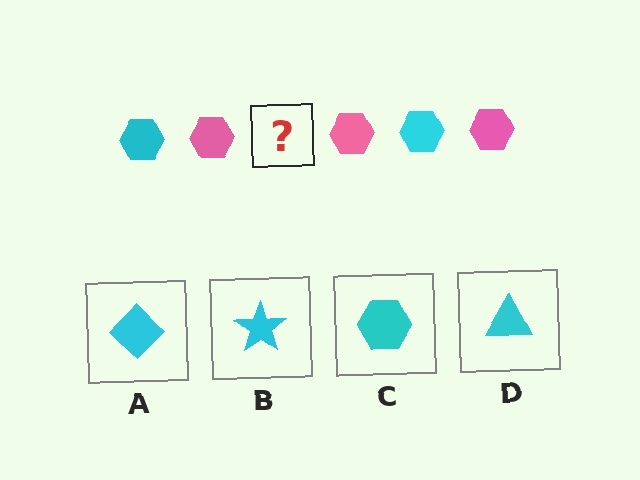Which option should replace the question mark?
Option C.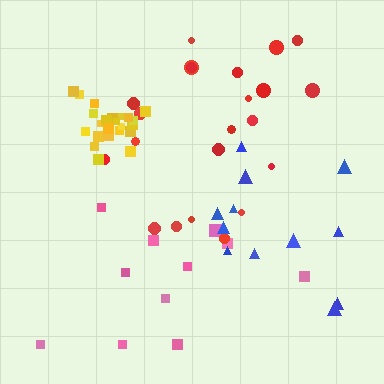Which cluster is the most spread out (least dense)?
Pink.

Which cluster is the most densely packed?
Yellow.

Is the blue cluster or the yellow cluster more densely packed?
Yellow.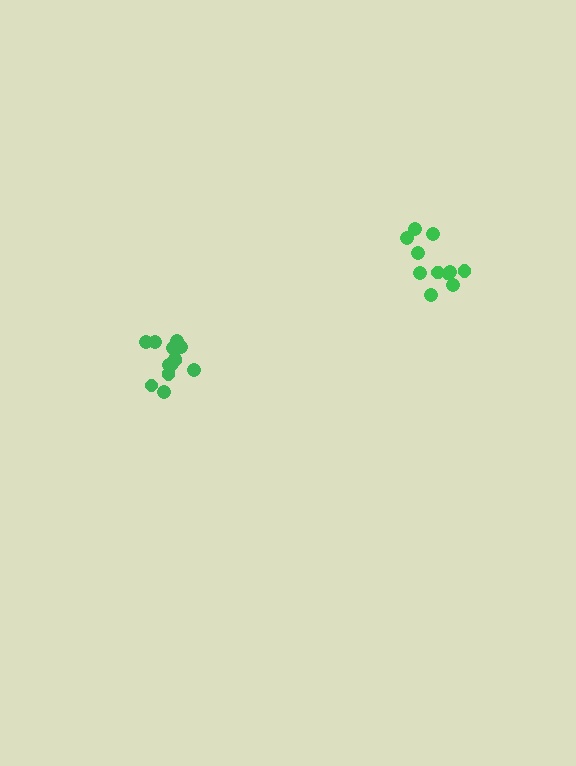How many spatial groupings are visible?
There are 2 spatial groupings.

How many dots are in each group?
Group 1: 11 dots, Group 2: 13 dots (24 total).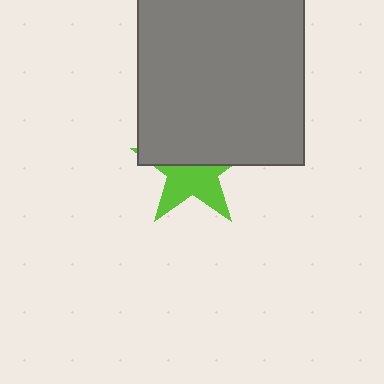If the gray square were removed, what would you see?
You would see the complete lime star.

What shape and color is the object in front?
The object in front is a gray square.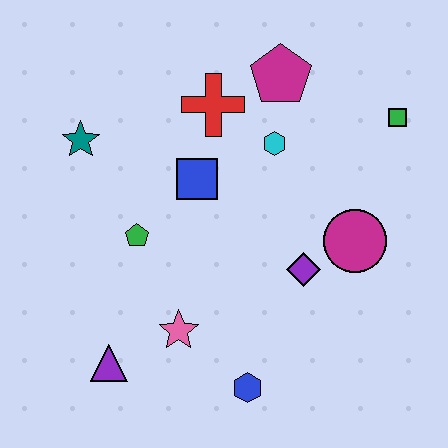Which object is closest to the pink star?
The purple triangle is closest to the pink star.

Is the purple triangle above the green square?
No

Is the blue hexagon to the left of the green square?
Yes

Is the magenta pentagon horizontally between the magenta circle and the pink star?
Yes